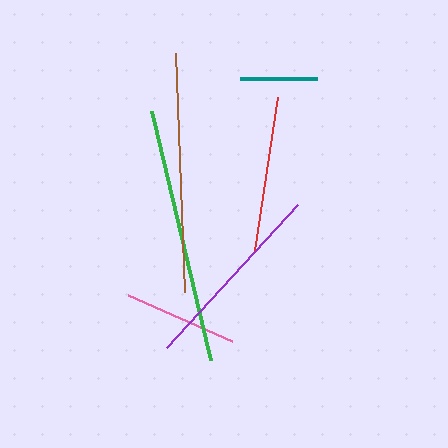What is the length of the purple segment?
The purple segment is approximately 194 pixels long.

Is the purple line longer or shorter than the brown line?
The brown line is longer than the purple line.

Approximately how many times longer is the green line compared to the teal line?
The green line is approximately 3.3 times the length of the teal line.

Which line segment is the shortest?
The teal line is the shortest at approximately 77 pixels.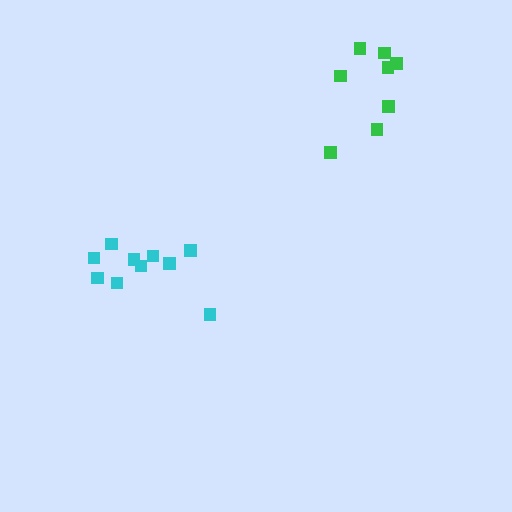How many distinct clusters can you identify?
There are 2 distinct clusters.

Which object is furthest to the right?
The green cluster is rightmost.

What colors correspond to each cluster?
The clusters are colored: green, cyan.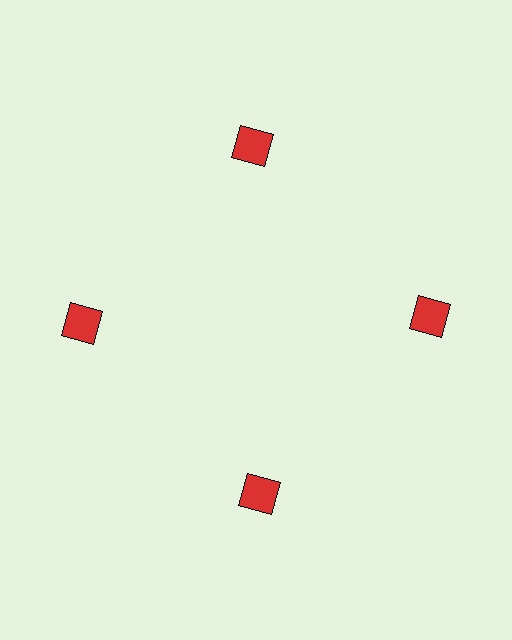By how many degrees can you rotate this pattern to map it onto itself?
The pattern maps onto itself every 90 degrees of rotation.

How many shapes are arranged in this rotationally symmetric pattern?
There are 4 shapes, arranged in 4 groups of 1.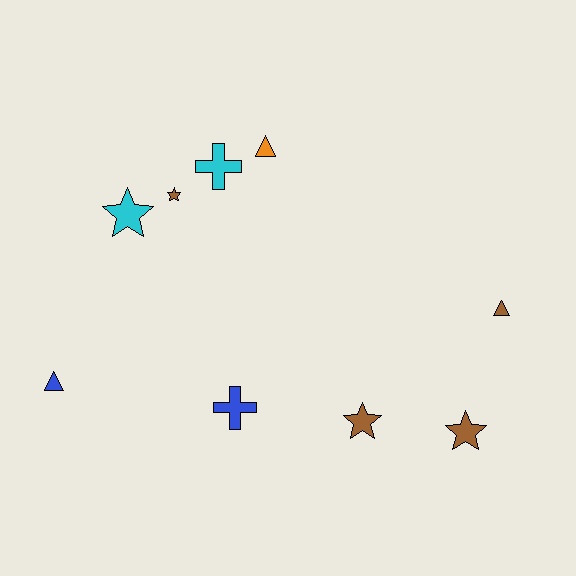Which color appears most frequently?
Brown, with 4 objects.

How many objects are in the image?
There are 9 objects.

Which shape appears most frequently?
Star, with 4 objects.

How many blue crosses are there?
There is 1 blue cross.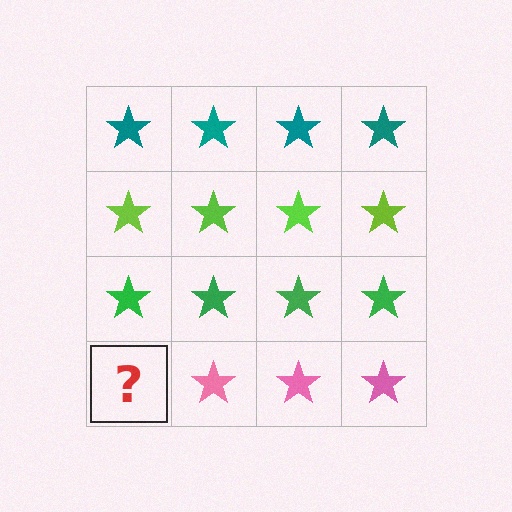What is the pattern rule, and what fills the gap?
The rule is that each row has a consistent color. The gap should be filled with a pink star.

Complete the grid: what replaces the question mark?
The question mark should be replaced with a pink star.